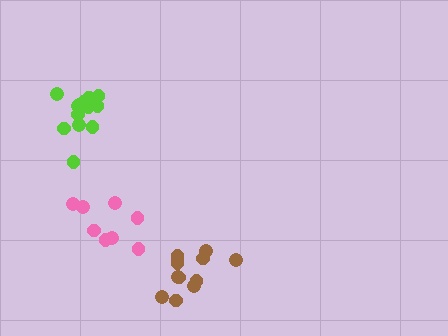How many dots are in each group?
Group 1: 8 dots, Group 2: 12 dots, Group 3: 13 dots (33 total).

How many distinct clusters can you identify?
There are 3 distinct clusters.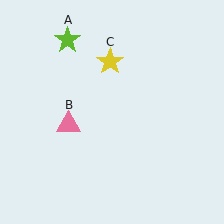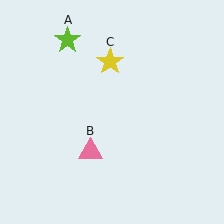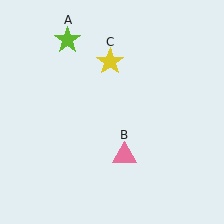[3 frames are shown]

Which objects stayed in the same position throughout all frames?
Lime star (object A) and yellow star (object C) remained stationary.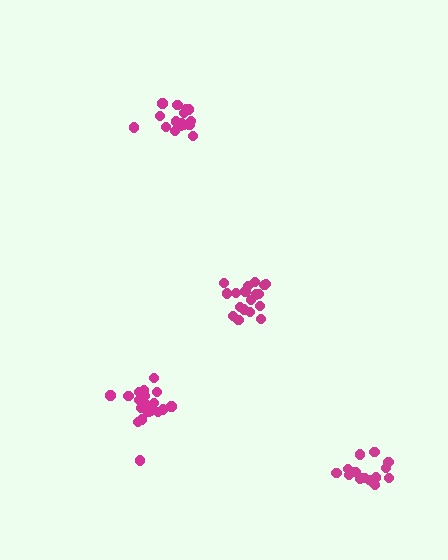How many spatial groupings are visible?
There are 4 spatial groupings.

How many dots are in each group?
Group 1: 18 dots, Group 2: 18 dots, Group 3: 16 dots, Group 4: 21 dots (73 total).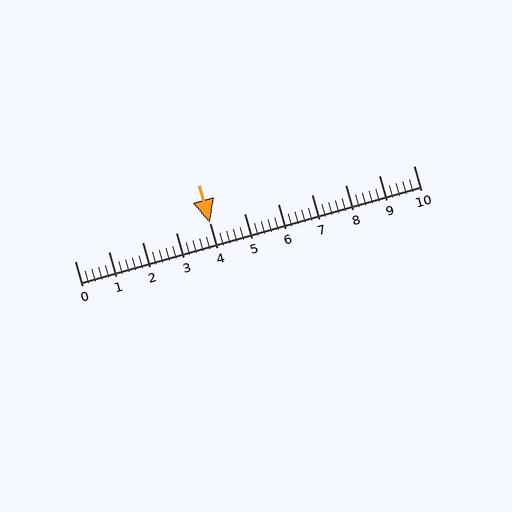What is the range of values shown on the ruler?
The ruler shows values from 0 to 10.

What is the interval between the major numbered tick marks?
The major tick marks are spaced 1 units apart.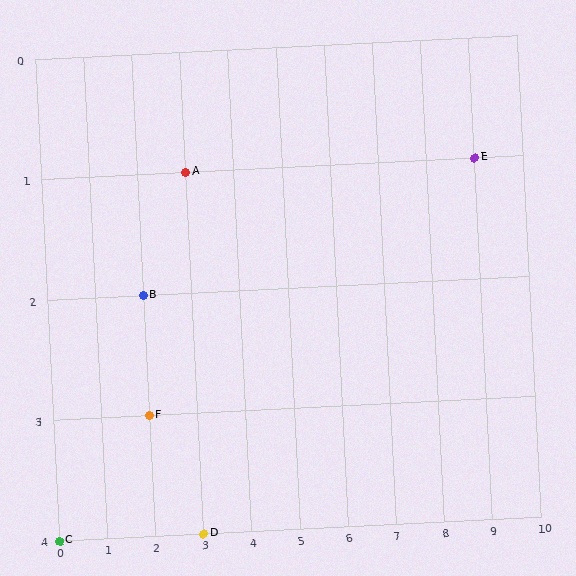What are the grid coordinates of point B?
Point B is at grid coordinates (2, 2).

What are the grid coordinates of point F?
Point F is at grid coordinates (2, 3).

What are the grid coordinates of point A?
Point A is at grid coordinates (3, 1).